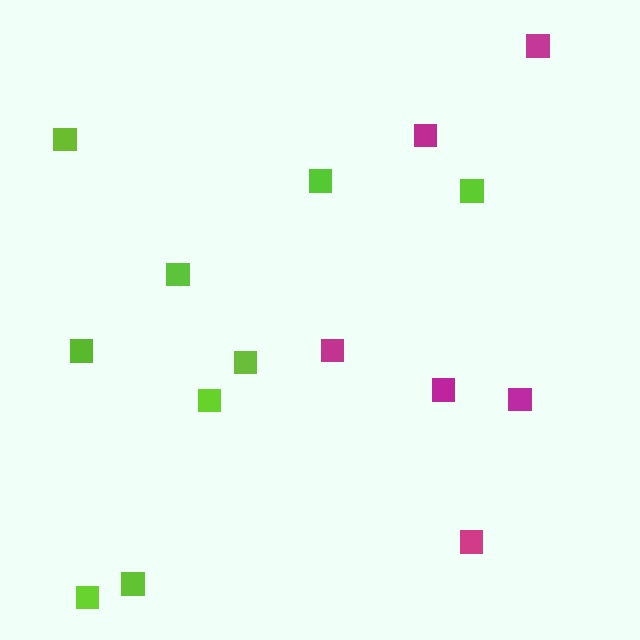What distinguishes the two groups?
There are 2 groups: one group of magenta squares (6) and one group of lime squares (9).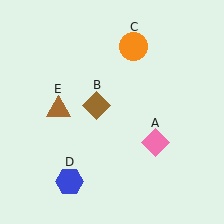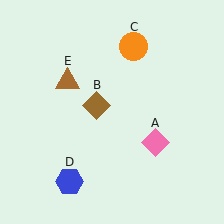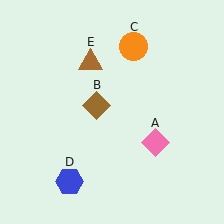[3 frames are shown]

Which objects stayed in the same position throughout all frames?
Pink diamond (object A) and brown diamond (object B) and orange circle (object C) and blue hexagon (object D) remained stationary.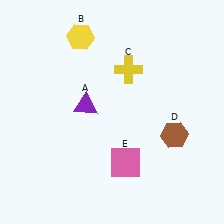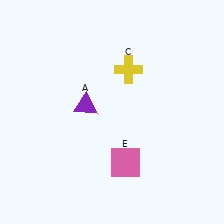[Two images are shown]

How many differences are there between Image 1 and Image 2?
There are 2 differences between the two images.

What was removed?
The yellow hexagon (B), the brown hexagon (D) were removed in Image 2.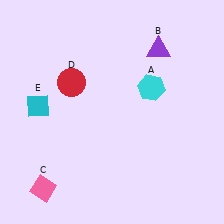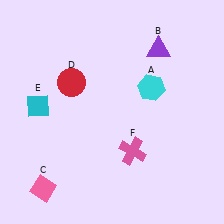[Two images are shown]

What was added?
A pink cross (F) was added in Image 2.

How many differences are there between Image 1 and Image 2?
There is 1 difference between the two images.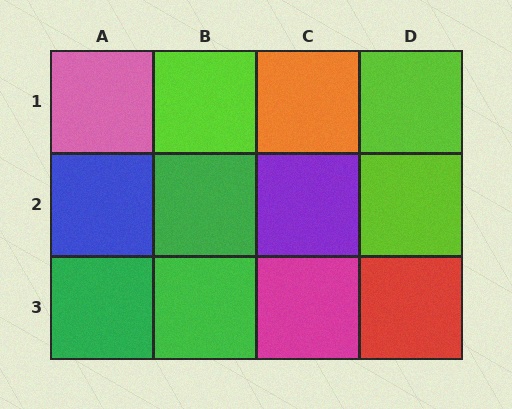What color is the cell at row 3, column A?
Green.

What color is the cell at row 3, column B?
Green.